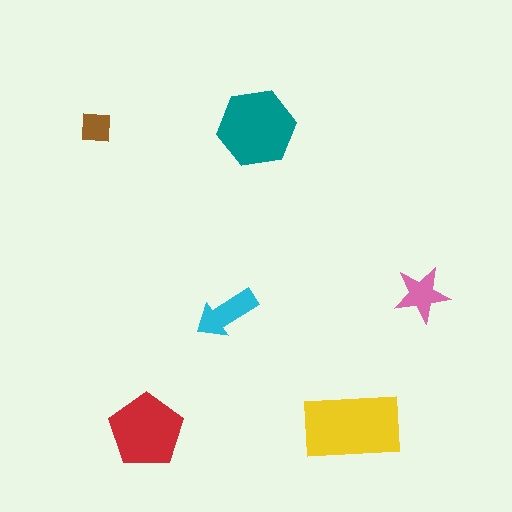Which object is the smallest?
The brown square.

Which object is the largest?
The yellow rectangle.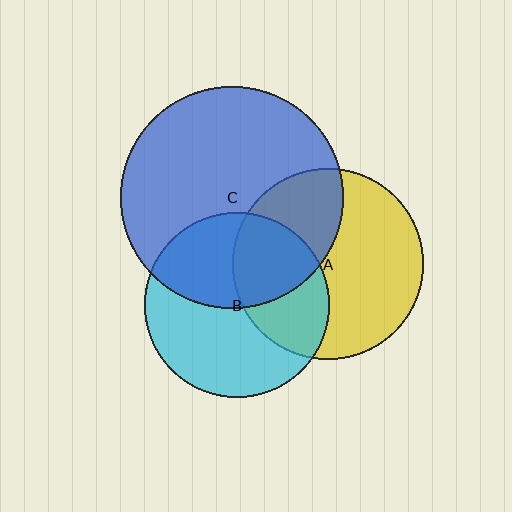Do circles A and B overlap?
Yes.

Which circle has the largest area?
Circle C (blue).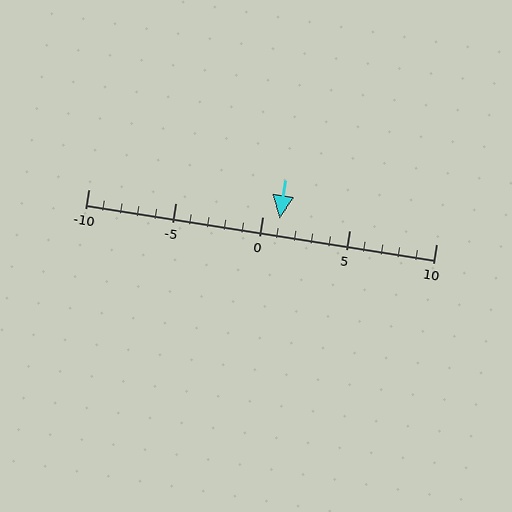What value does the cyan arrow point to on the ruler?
The cyan arrow points to approximately 1.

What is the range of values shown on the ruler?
The ruler shows values from -10 to 10.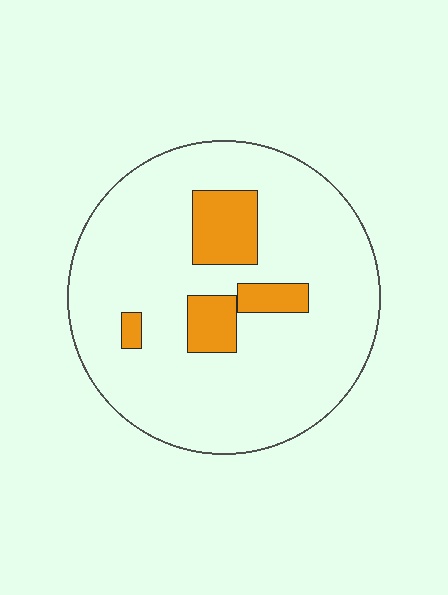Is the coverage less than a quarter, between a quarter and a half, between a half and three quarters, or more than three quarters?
Less than a quarter.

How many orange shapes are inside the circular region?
4.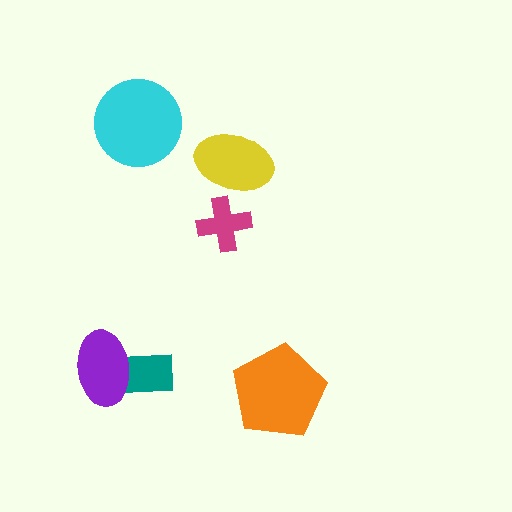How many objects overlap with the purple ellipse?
1 object overlaps with the purple ellipse.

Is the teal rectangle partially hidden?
Yes, it is partially covered by another shape.